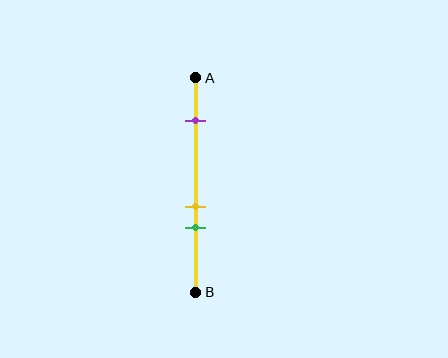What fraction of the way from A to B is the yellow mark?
The yellow mark is approximately 60% (0.6) of the way from A to B.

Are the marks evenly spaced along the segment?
No, the marks are not evenly spaced.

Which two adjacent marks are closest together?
The yellow and green marks are the closest adjacent pair.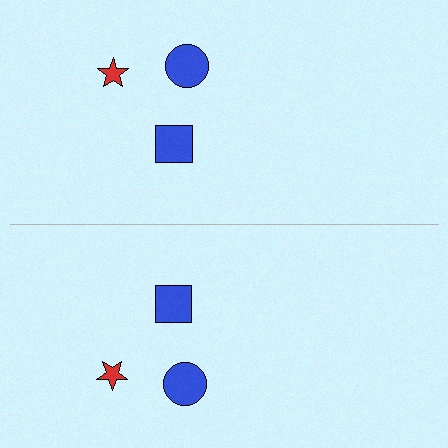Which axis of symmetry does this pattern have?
The pattern has a horizontal axis of symmetry running through the center of the image.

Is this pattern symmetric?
Yes, this pattern has bilateral (reflection) symmetry.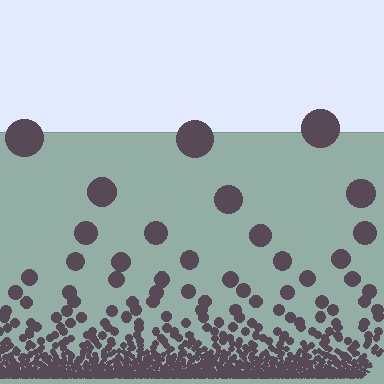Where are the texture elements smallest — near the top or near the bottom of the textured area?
Near the bottom.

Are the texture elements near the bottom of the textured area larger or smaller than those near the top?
Smaller. The gradient is inverted — elements near the bottom are smaller and denser.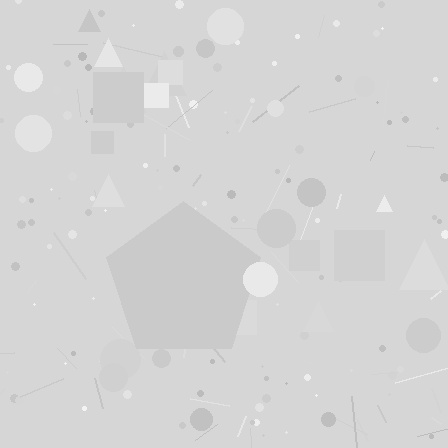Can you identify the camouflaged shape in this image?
The camouflaged shape is a pentagon.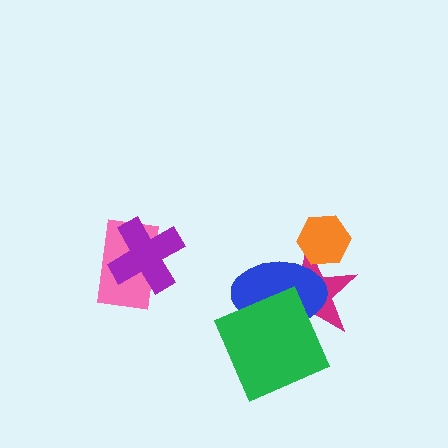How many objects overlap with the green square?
2 objects overlap with the green square.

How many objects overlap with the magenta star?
3 objects overlap with the magenta star.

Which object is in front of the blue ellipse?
The green square is in front of the blue ellipse.